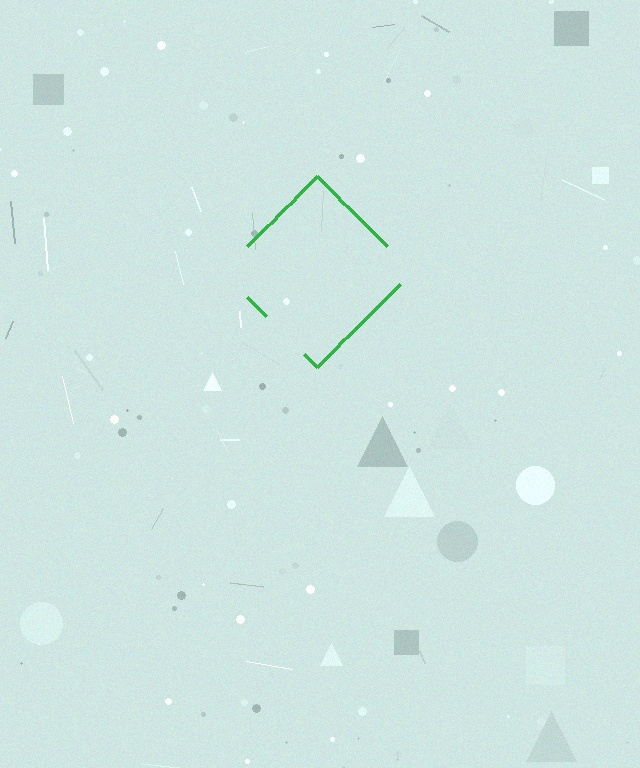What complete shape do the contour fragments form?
The contour fragments form a diamond.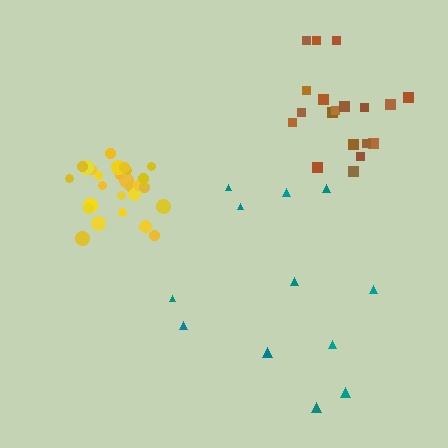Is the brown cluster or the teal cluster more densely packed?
Brown.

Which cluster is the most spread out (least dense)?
Teal.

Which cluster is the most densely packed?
Yellow.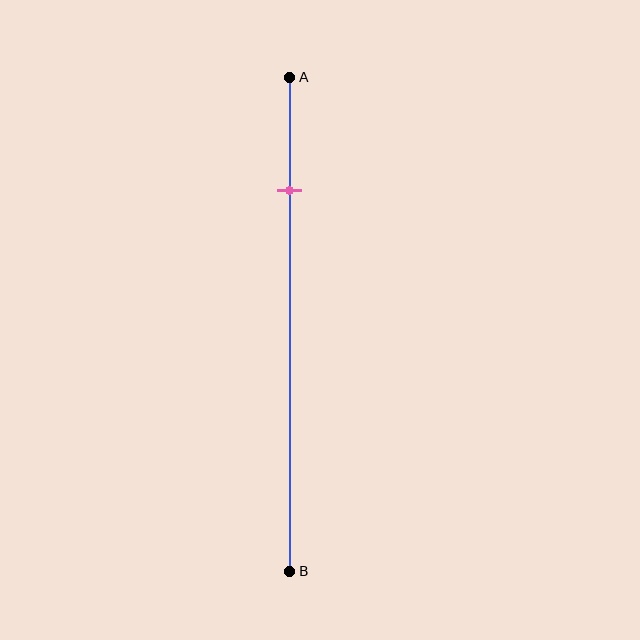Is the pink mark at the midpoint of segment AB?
No, the mark is at about 25% from A, not at the 50% midpoint.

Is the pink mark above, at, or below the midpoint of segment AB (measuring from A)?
The pink mark is above the midpoint of segment AB.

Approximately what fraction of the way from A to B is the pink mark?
The pink mark is approximately 25% of the way from A to B.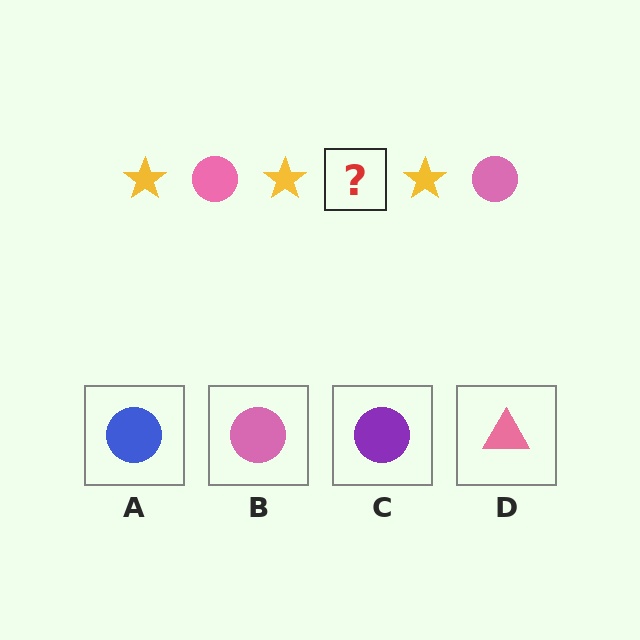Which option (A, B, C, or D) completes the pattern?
B.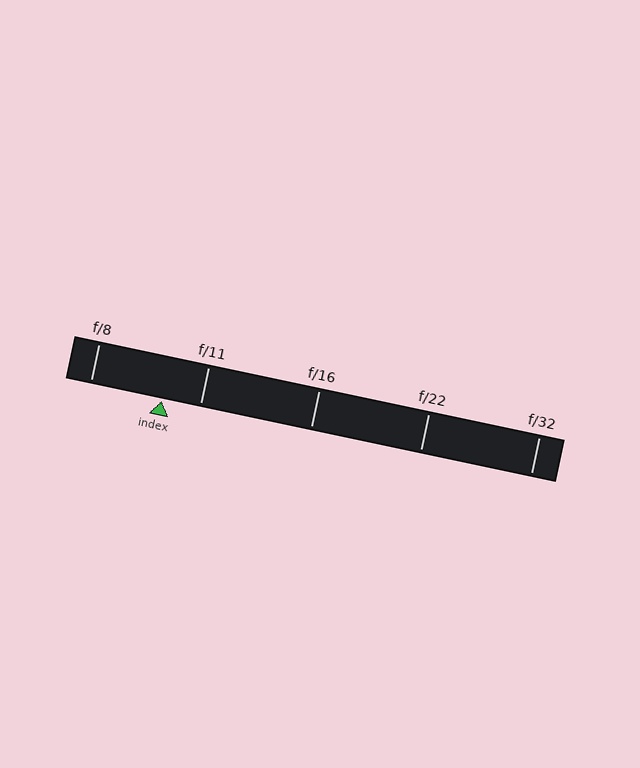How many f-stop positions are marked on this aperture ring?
There are 5 f-stop positions marked.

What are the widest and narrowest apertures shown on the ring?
The widest aperture shown is f/8 and the narrowest is f/32.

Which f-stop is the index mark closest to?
The index mark is closest to f/11.